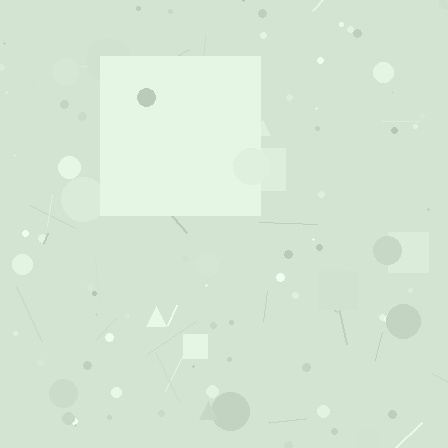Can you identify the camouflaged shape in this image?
The camouflaged shape is a square.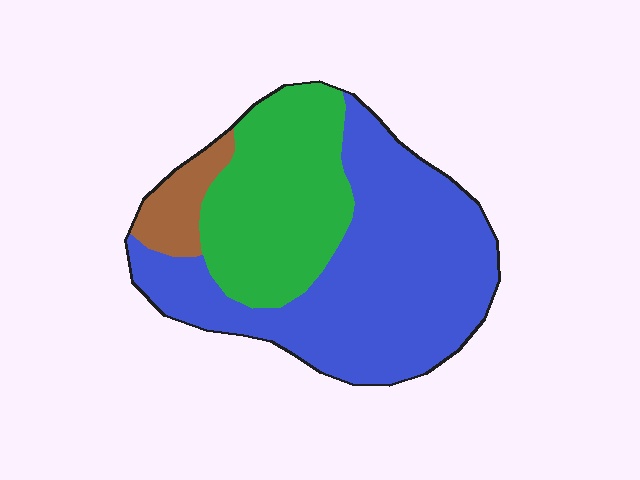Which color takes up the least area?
Brown, at roughly 10%.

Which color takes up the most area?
Blue, at roughly 60%.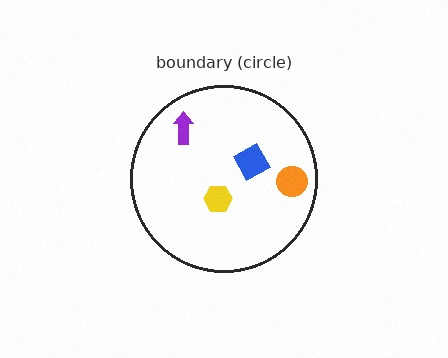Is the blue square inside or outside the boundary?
Inside.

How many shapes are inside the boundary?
4 inside, 0 outside.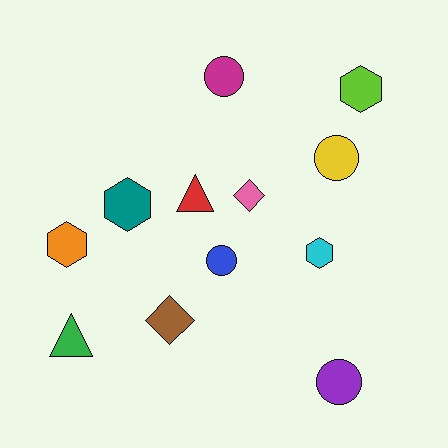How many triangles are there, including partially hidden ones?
There are 2 triangles.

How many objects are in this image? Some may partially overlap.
There are 12 objects.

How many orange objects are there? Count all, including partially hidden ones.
There is 1 orange object.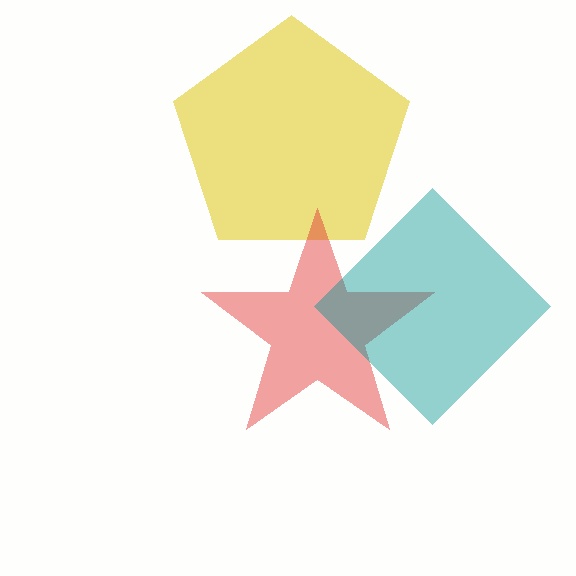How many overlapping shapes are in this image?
There are 3 overlapping shapes in the image.